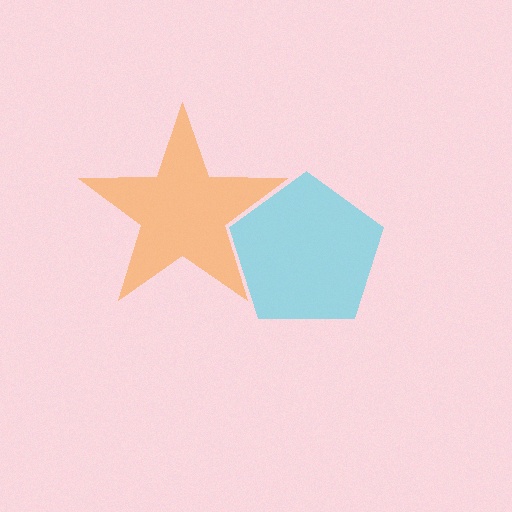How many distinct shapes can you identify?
There are 2 distinct shapes: an orange star, a cyan pentagon.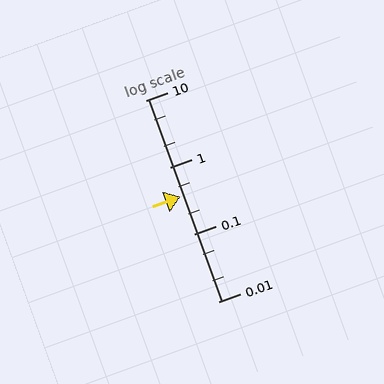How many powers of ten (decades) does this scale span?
The scale spans 3 decades, from 0.01 to 10.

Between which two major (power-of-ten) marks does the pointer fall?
The pointer is between 0.1 and 1.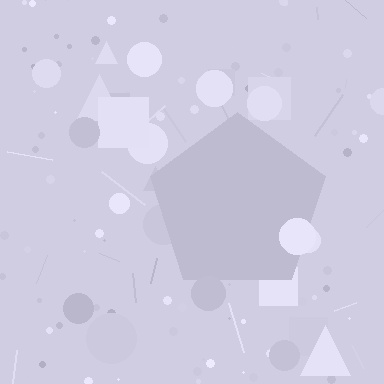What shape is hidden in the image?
A pentagon is hidden in the image.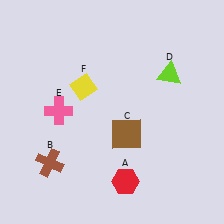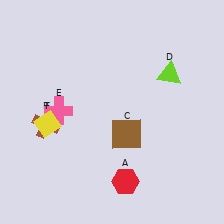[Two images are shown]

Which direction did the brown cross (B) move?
The brown cross (B) moved up.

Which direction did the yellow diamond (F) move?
The yellow diamond (F) moved down.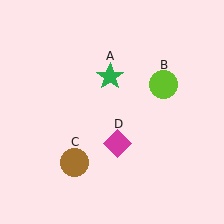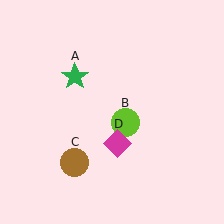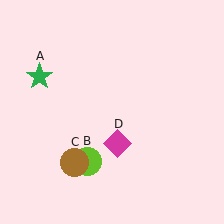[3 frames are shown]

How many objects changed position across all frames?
2 objects changed position: green star (object A), lime circle (object B).